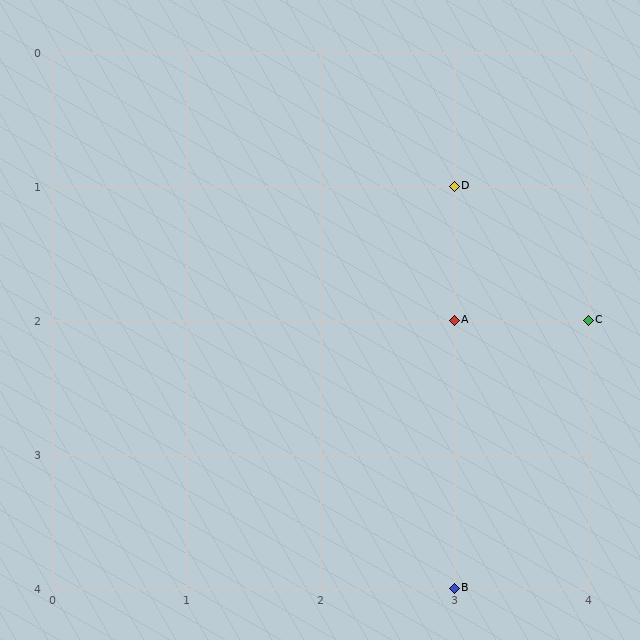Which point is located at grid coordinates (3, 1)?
Point D is at (3, 1).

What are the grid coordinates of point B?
Point B is at grid coordinates (3, 4).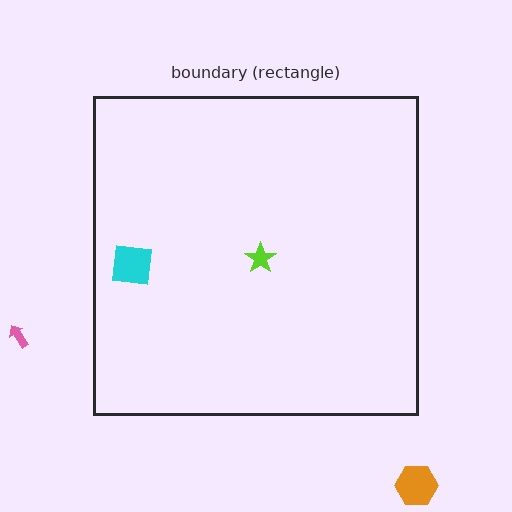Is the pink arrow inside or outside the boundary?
Outside.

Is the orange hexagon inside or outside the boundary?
Outside.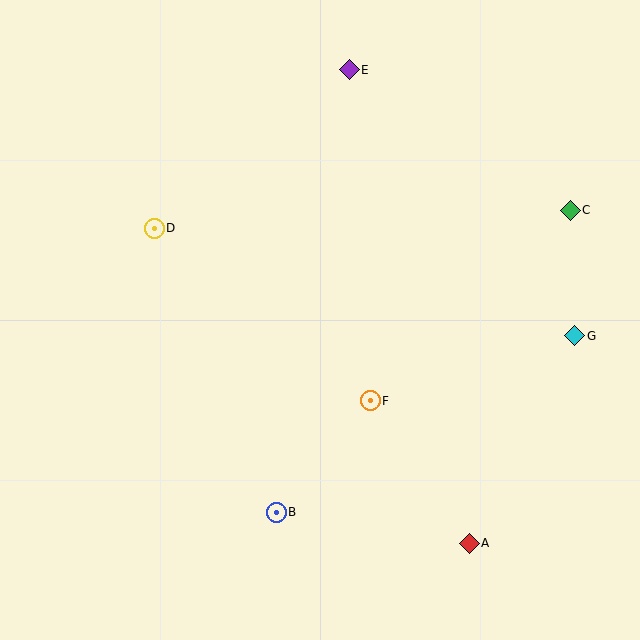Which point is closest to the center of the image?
Point F at (370, 401) is closest to the center.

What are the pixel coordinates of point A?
Point A is at (469, 543).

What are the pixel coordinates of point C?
Point C is at (570, 210).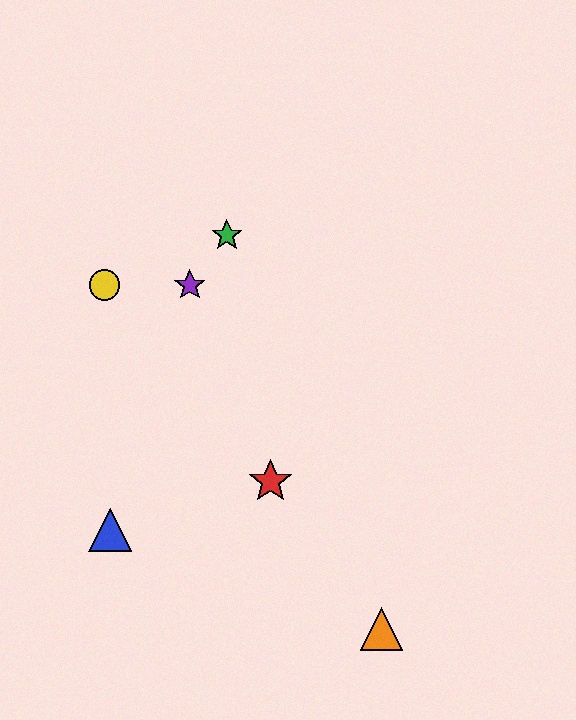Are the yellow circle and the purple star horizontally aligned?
Yes, both are at y≈285.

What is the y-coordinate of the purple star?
The purple star is at y≈285.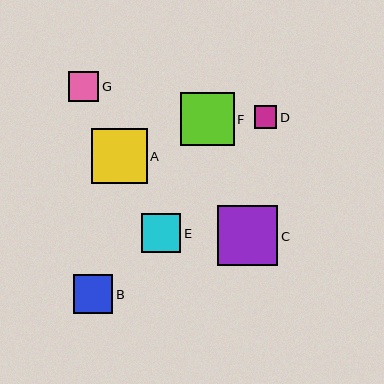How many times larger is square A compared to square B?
Square A is approximately 1.4 times the size of square B.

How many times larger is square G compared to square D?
Square G is approximately 1.3 times the size of square D.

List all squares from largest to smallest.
From largest to smallest: C, A, F, E, B, G, D.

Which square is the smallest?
Square D is the smallest with a size of approximately 23 pixels.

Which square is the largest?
Square C is the largest with a size of approximately 61 pixels.